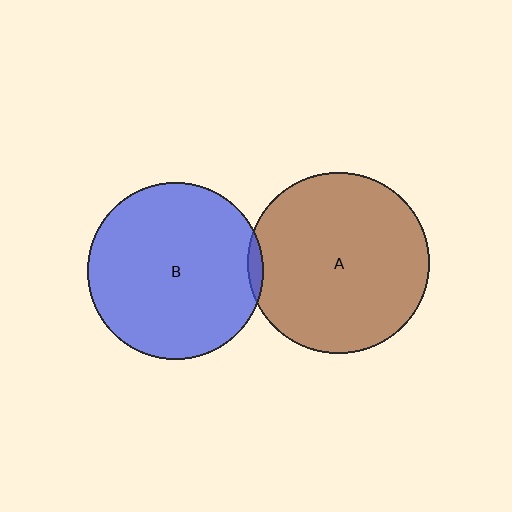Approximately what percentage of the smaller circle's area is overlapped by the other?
Approximately 5%.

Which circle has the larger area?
Circle A (brown).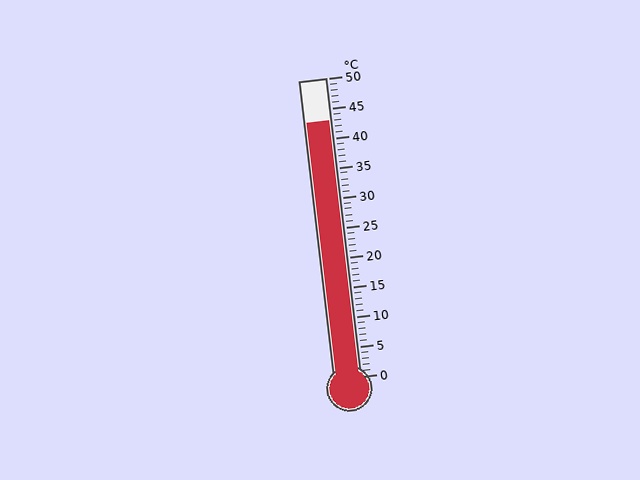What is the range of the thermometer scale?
The thermometer scale ranges from 0°C to 50°C.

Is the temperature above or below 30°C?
The temperature is above 30°C.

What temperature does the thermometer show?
The thermometer shows approximately 43°C.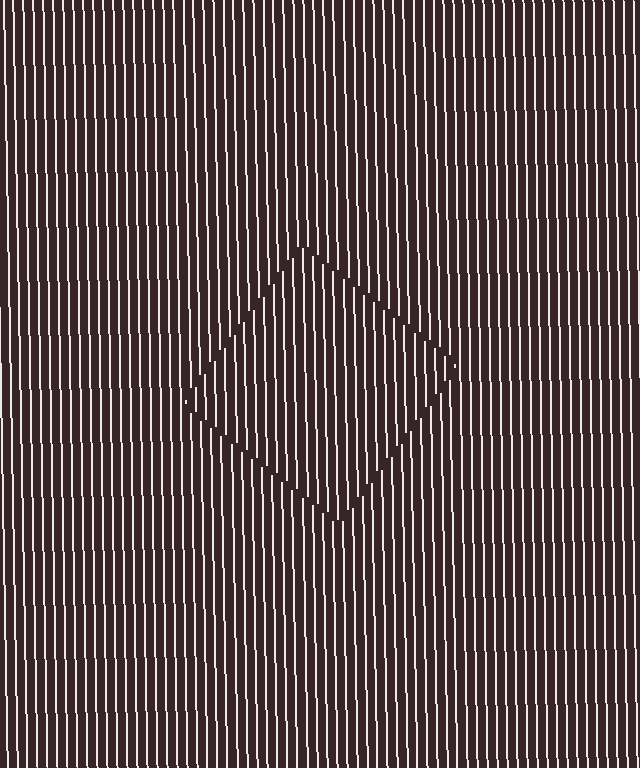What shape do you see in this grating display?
An illusory square. The interior of the shape contains the same grating, shifted by half a period — the contour is defined by the phase discontinuity where line-ends from the inner and outer gratings abut.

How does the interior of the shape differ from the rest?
The interior of the shape contains the same grating, shifted by half a period — the contour is defined by the phase discontinuity where line-ends from the inner and outer gratings abut.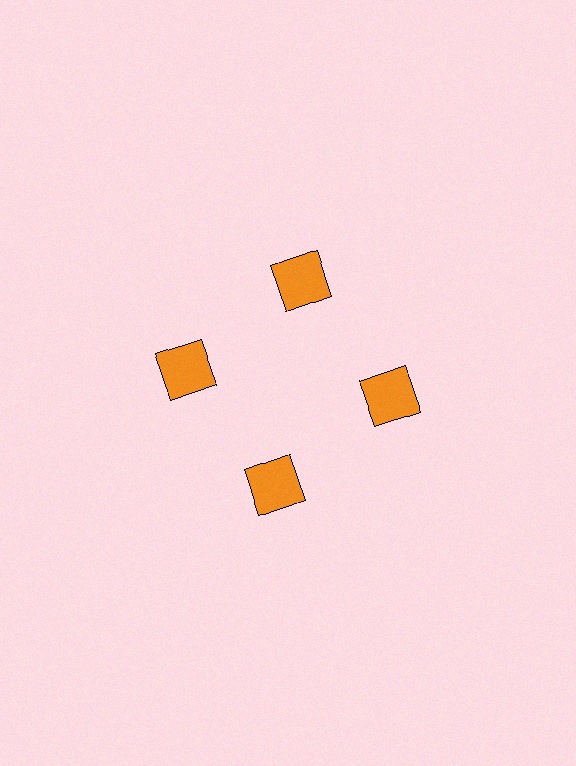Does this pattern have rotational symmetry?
Yes, this pattern has 4-fold rotational symmetry. It looks the same after rotating 90 degrees around the center.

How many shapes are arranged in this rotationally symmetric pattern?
There are 4 shapes, arranged in 4 groups of 1.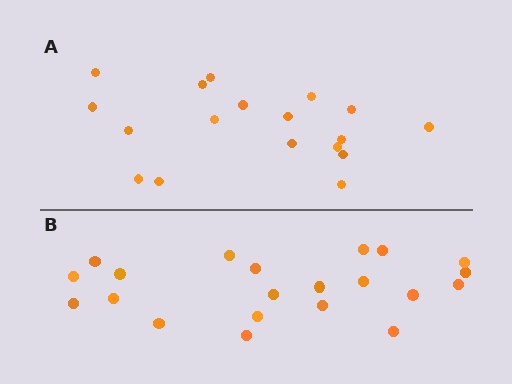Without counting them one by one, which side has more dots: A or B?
Region B (the bottom region) has more dots.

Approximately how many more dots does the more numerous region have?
Region B has just a few more — roughly 2 or 3 more dots than region A.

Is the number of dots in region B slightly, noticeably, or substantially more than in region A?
Region B has only slightly more — the two regions are fairly close. The ratio is roughly 1.2 to 1.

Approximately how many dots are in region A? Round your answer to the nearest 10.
About 20 dots. (The exact count is 18, which rounds to 20.)